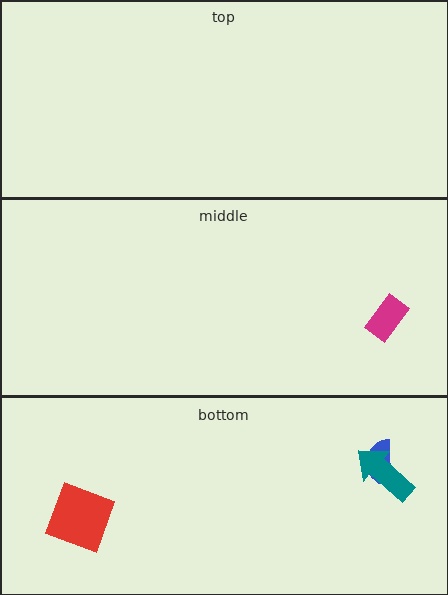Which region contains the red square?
The bottom region.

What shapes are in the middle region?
The magenta rectangle.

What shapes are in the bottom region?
The red square, the blue semicircle, the teal arrow.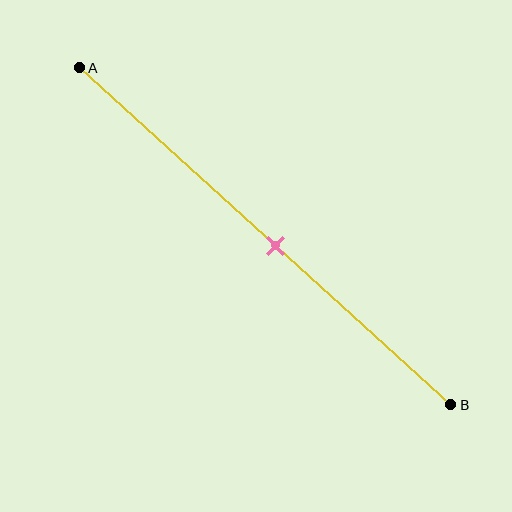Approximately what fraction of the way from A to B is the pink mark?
The pink mark is approximately 55% of the way from A to B.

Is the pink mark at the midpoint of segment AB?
Yes, the mark is approximately at the midpoint.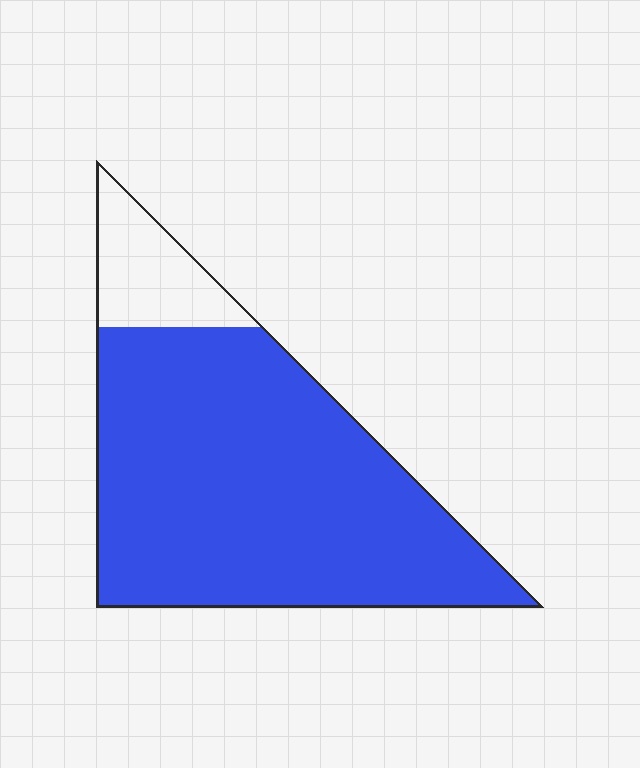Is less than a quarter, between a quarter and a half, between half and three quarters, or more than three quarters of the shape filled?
More than three quarters.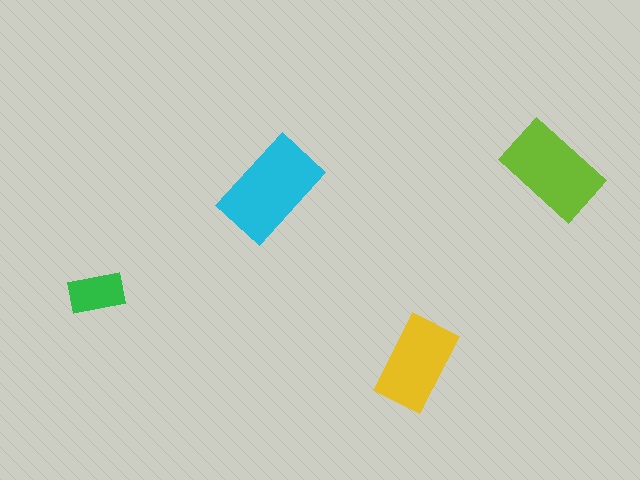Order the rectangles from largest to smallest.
the cyan one, the lime one, the yellow one, the green one.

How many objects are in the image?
There are 4 objects in the image.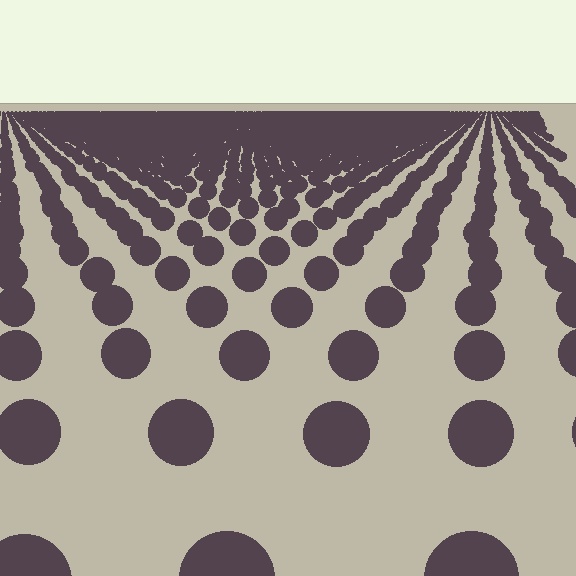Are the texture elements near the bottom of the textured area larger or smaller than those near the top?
Larger. Near the bottom, elements are closer to the viewer and appear at a bigger on-screen size.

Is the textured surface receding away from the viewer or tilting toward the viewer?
The surface is receding away from the viewer. Texture elements get smaller and denser toward the top.